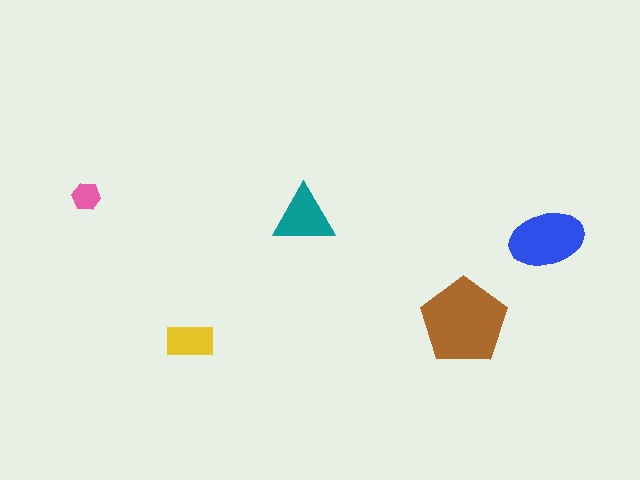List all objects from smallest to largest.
The pink hexagon, the yellow rectangle, the teal triangle, the blue ellipse, the brown pentagon.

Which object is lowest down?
The yellow rectangle is bottommost.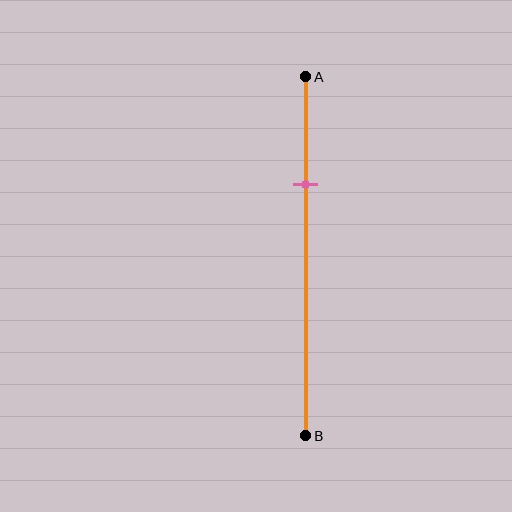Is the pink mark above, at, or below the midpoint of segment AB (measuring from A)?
The pink mark is above the midpoint of segment AB.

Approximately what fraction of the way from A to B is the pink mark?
The pink mark is approximately 30% of the way from A to B.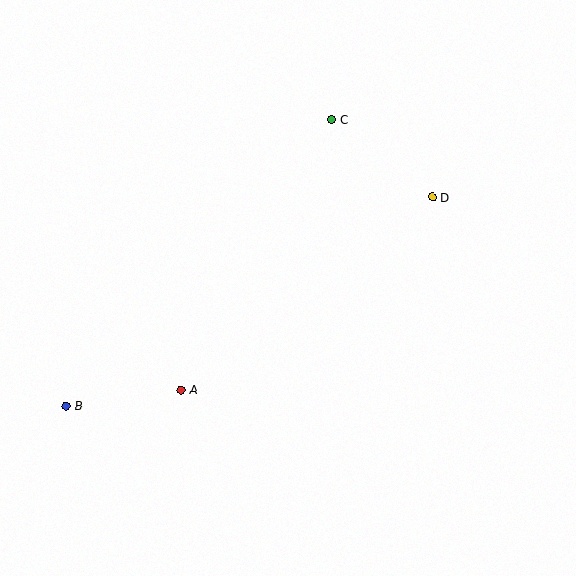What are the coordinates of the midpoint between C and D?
The midpoint between C and D is at (382, 158).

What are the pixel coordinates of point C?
Point C is at (332, 119).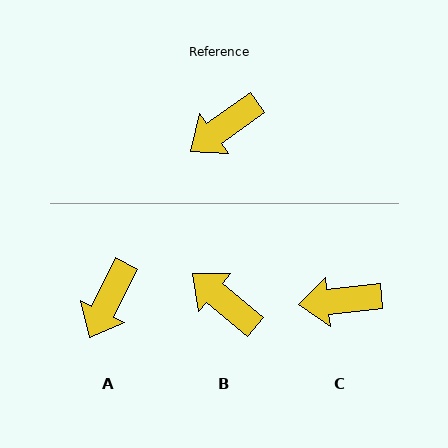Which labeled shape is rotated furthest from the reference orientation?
B, about 76 degrees away.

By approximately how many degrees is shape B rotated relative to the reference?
Approximately 76 degrees clockwise.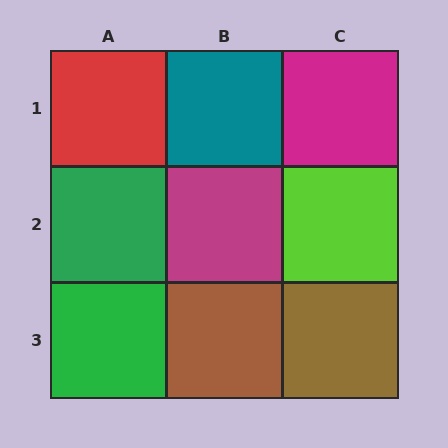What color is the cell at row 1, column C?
Magenta.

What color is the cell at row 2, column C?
Lime.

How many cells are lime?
1 cell is lime.